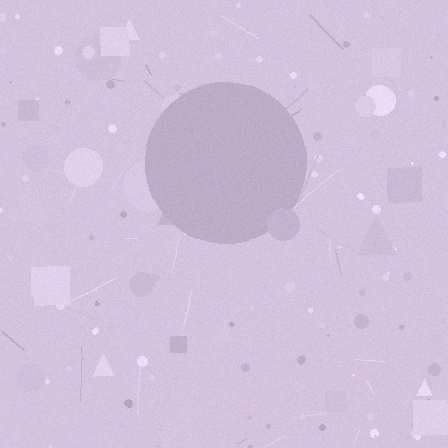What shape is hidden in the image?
A circle is hidden in the image.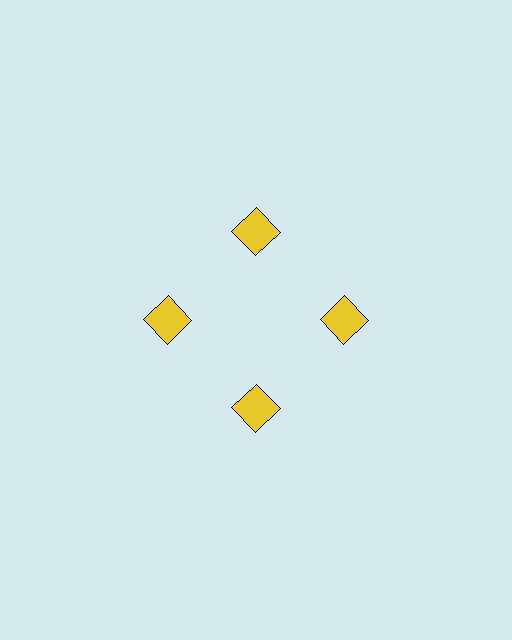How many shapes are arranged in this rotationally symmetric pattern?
There are 4 shapes, arranged in 4 groups of 1.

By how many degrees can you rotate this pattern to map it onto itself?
The pattern maps onto itself every 90 degrees of rotation.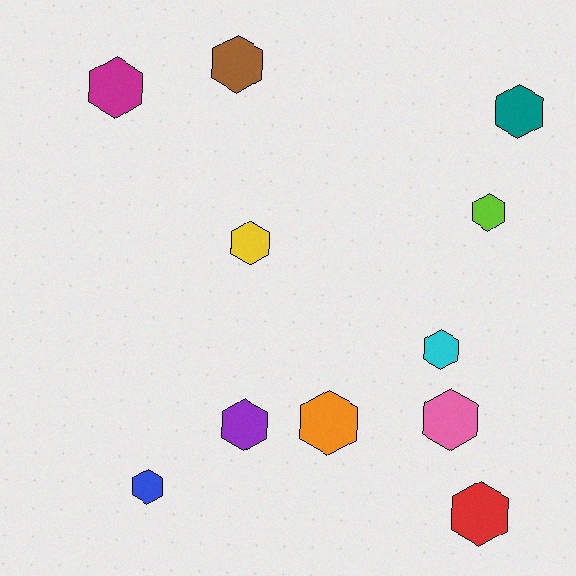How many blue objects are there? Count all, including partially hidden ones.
There is 1 blue object.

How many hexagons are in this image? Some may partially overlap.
There are 11 hexagons.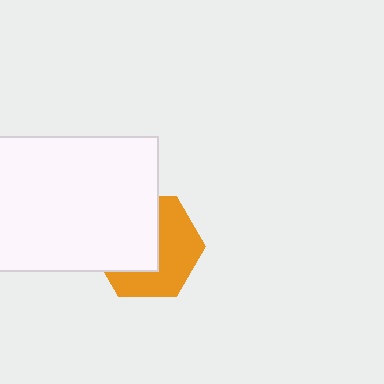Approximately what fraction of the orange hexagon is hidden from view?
Roughly 50% of the orange hexagon is hidden behind the white rectangle.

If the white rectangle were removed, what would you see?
You would see the complete orange hexagon.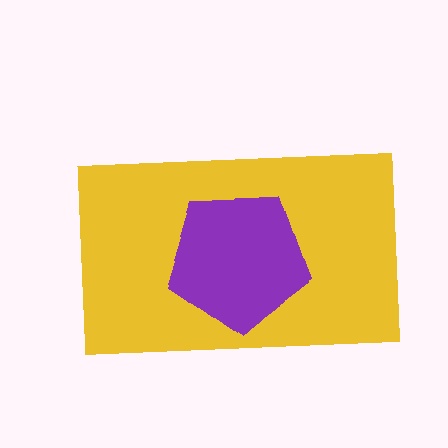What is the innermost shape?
The purple pentagon.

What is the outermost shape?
The yellow rectangle.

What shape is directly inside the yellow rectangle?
The purple pentagon.